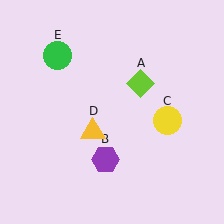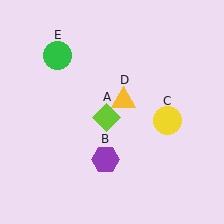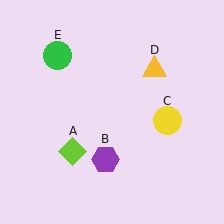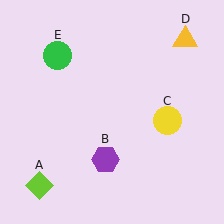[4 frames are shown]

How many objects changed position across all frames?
2 objects changed position: lime diamond (object A), yellow triangle (object D).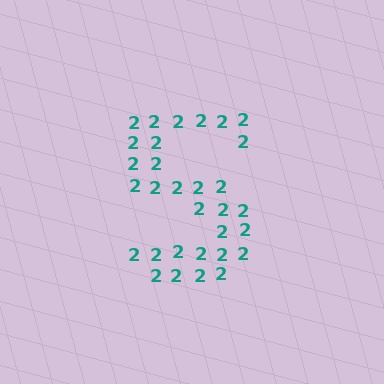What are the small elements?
The small elements are digit 2's.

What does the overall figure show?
The overall figure shows the letter S.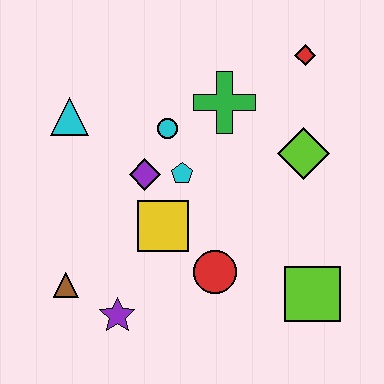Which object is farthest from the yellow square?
The red diamond is farthest from the yellow square.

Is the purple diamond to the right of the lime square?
No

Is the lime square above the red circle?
No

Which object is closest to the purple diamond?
The cyan pentagon is closest to the purple diamond.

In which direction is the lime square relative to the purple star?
The lime square is to the right of the purple star.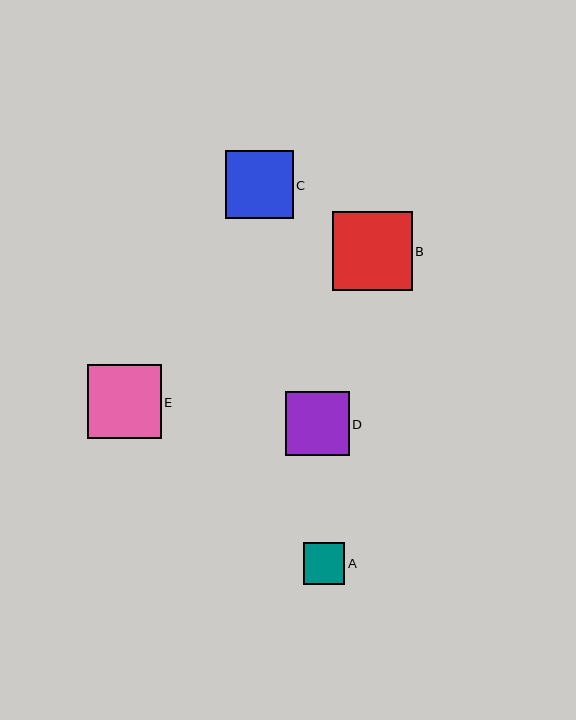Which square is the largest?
Square B is the largest with a size of approximately 79 pixels.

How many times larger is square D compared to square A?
Square D is approximately 1.5 times the size of square A.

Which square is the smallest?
Square A is the smallest with a size of approximately 41 pixels.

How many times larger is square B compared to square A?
Square B is approximately 1.9 times the size of square A.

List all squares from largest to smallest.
From largest to smallest: B, E, C, D, A.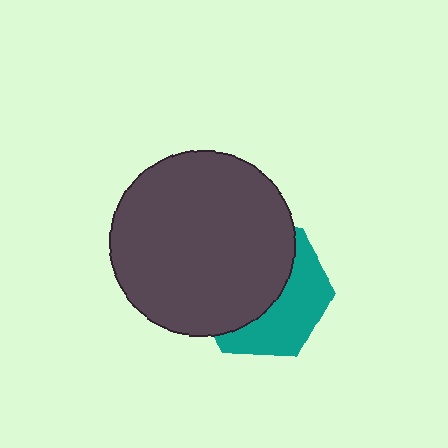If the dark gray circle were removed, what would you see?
You would see the complete teal hexagon.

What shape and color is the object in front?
The object in front is a dark gray circle.